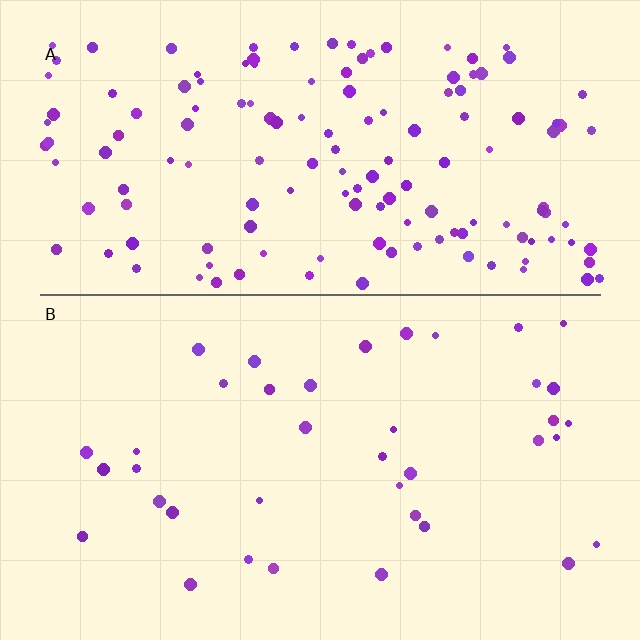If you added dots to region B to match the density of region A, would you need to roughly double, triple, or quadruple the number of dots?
Approximately quadruple.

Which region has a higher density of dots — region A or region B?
A (the top).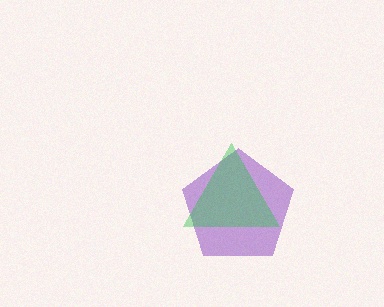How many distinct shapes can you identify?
There are 2 distinct shapes: a purple pentagon, a green triangle.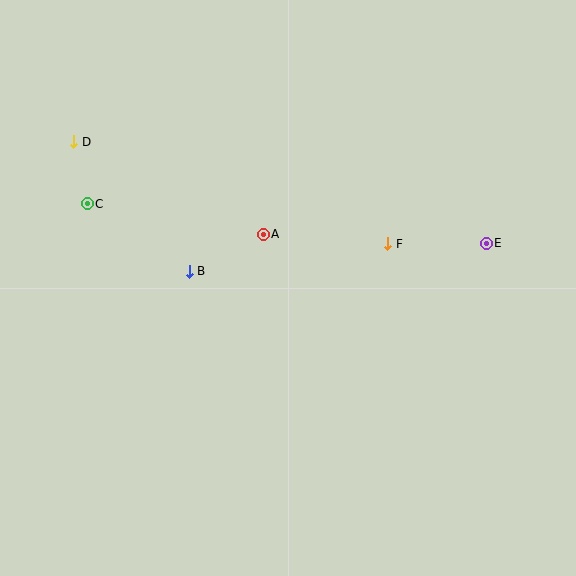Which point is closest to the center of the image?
Point A at (263, 234) is closest to the center.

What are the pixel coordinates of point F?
Point F is at (388, 244).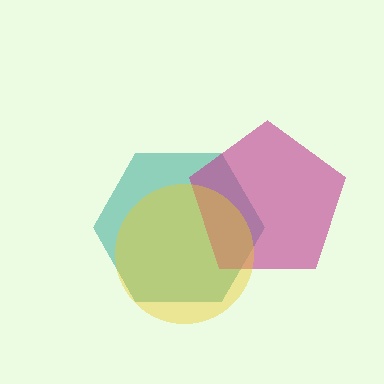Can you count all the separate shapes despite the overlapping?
Yes, there are 3 separate shapes.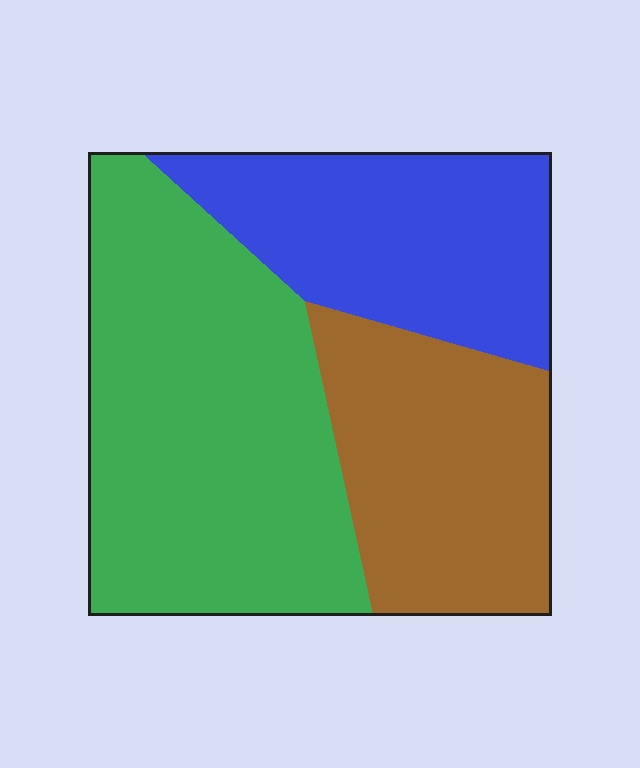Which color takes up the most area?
Green, at roughly 45%.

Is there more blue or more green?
Green.